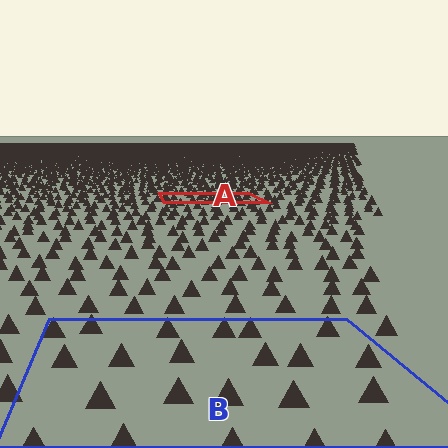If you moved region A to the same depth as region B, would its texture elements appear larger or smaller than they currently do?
They would appear larger. At a closer depth, the same texture elements are projected at a bigger on-screen size.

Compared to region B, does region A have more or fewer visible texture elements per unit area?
Region A has more texture elements per unit area — they are packed more densely because it is farther away.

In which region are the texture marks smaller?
The texture marks are smaller in region A, because it is farther away.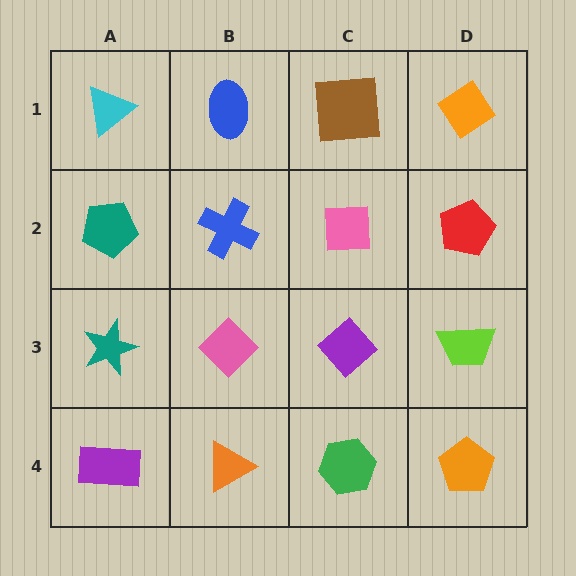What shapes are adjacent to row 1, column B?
A blue cross (row 2, column B), a cyan triangle (row 1, column A), a brown square (row 1, column C).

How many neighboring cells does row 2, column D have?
3.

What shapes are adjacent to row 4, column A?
A teal star (row 3, column A), an orange triangle (row 4, column B).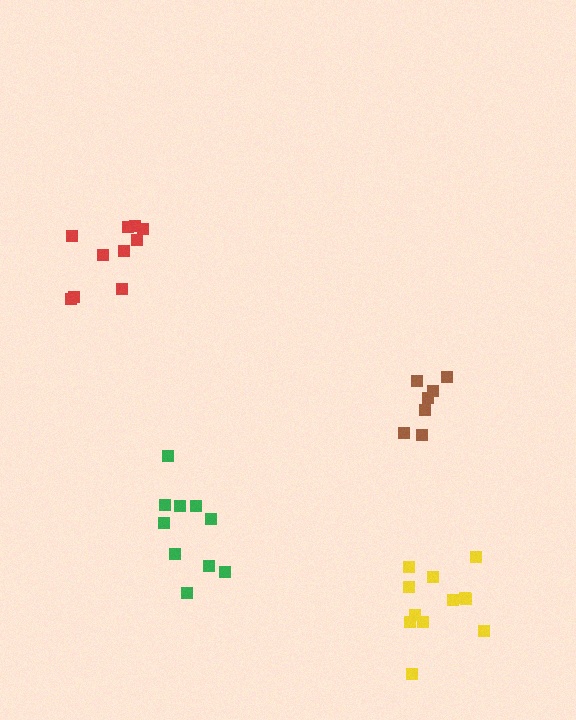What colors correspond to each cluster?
The clusters are colored: red, yellow, green, brown.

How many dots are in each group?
Group 1: 10 dots, Group 2: 12 dots, Group 3: 10 dots, Group 4: 7 dots (39 total).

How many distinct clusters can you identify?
There are 4 distinct clusters.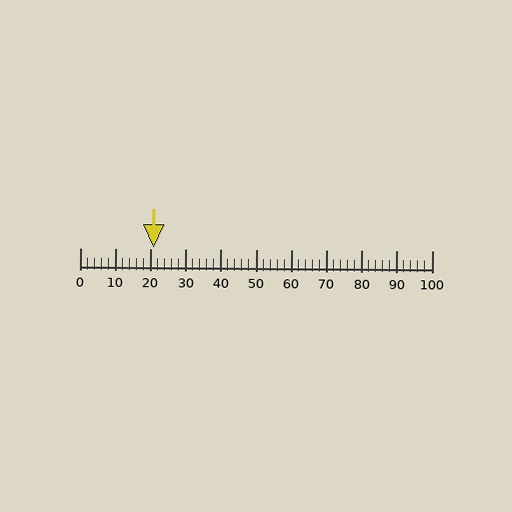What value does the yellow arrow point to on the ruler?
The yellow arrow points to approximately 21.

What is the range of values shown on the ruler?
The ruler shows values from 0 to 100.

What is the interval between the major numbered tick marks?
The major tick marks are spaced 10 units apart.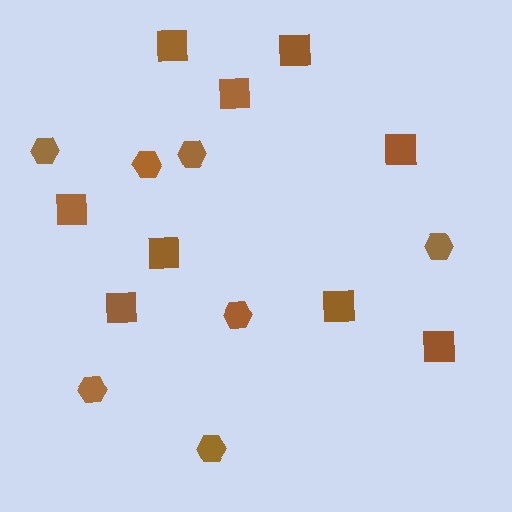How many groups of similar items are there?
There are 2 groups: one group of squares (9) and one group of hexagons (7).